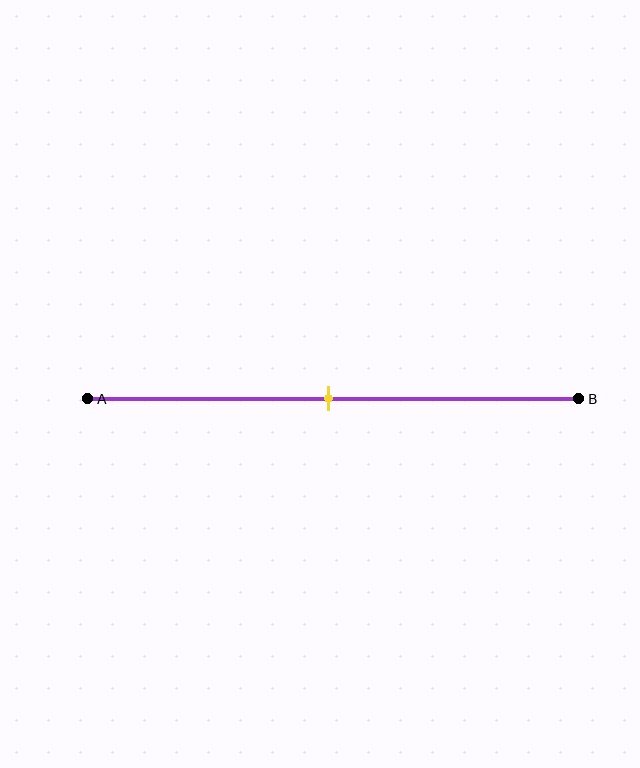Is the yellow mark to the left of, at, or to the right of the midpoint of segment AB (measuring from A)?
The yellow mark is approximately at the midpoint of segment AB.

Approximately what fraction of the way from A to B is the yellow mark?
The yellow mark is approximately 50% of the way from A to B.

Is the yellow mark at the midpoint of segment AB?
Yes, the mark is approximately at the midpoint.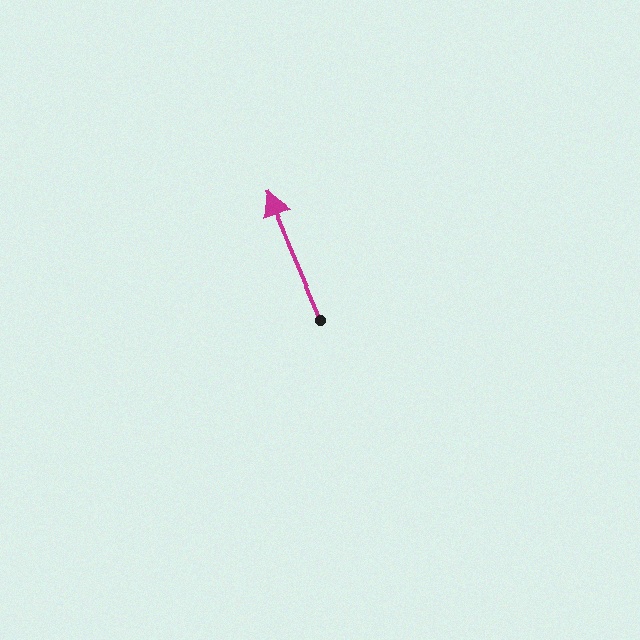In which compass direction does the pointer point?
Northwest.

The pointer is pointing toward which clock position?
Roughly 11 o'clock.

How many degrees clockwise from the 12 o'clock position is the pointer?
Approximately 337 degrees.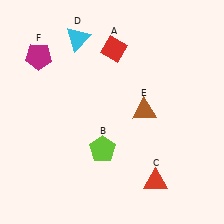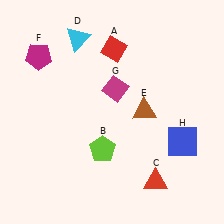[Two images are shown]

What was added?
A magenta diamond (G), a blue square (H) were added in Image 2.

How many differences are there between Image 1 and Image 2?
There are 2 differences between the two images.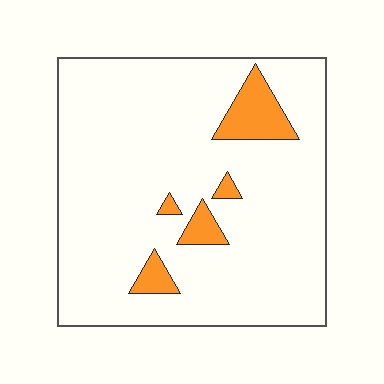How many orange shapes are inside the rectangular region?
5.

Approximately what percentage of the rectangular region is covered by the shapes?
Approximately 10%.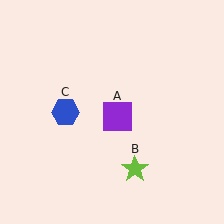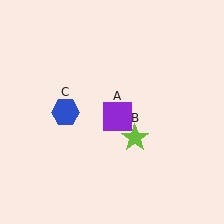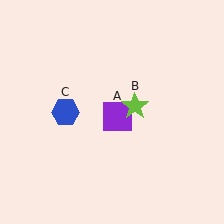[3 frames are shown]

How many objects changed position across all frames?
1 object changed position: lime star (object B).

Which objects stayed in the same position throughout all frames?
Purple square (object A) and blue hexagon (object C) remained stationary.